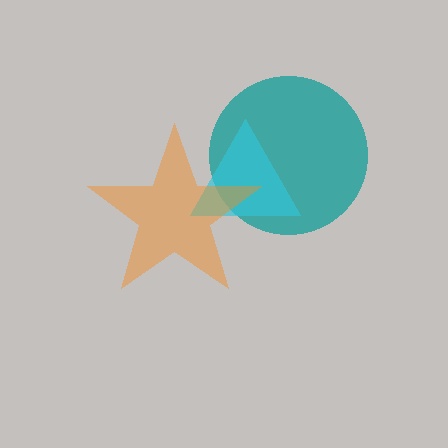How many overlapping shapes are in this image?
There are 3 overlapping shapes in the image.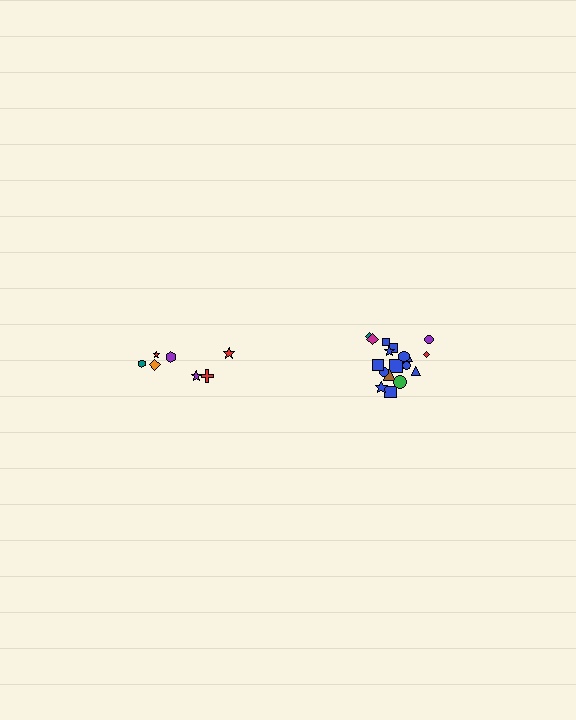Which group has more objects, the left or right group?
The right group.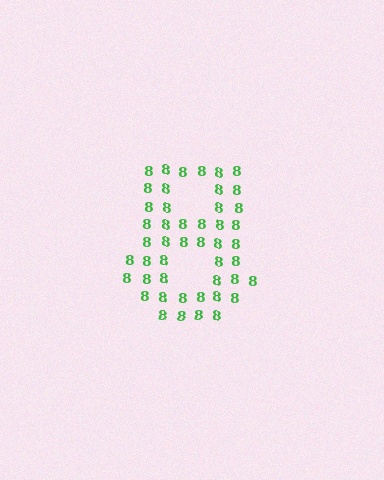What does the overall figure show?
The overall figure shows the digit 8.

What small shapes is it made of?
It is made of small digit 8's.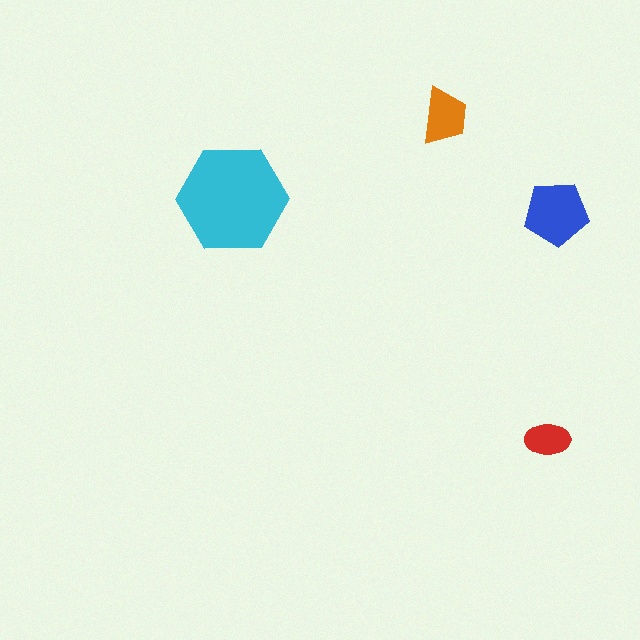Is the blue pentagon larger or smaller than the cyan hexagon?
Smaller.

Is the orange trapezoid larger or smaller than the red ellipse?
Larger.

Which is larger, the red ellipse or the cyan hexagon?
The cyan hexagon.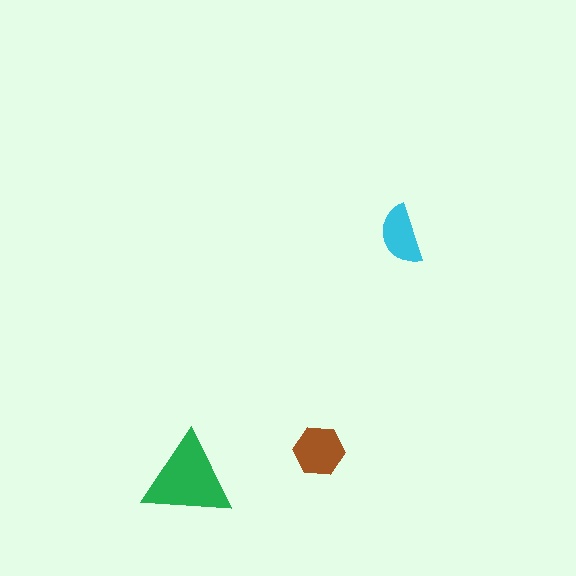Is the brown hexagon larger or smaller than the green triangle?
Smaller.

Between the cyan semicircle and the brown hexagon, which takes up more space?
The brown hexagon.